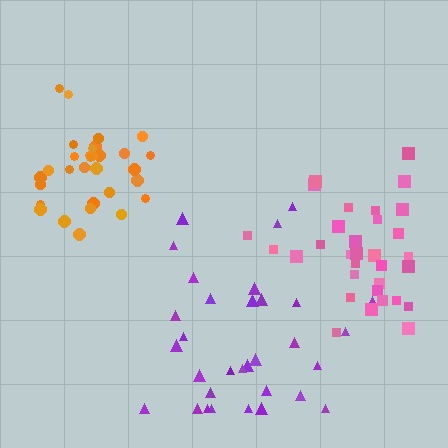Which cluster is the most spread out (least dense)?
Purple.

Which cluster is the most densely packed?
Orange.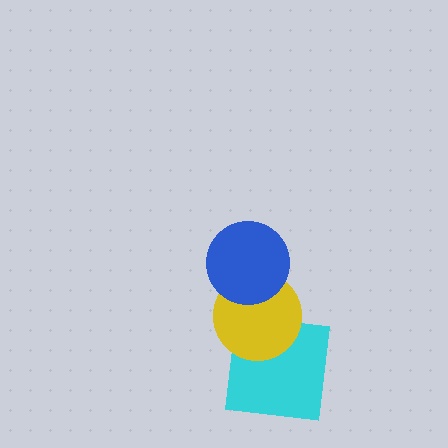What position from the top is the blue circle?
The blue circle is 1st from the top.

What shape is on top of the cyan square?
The yellow circle is on top of the cyan square.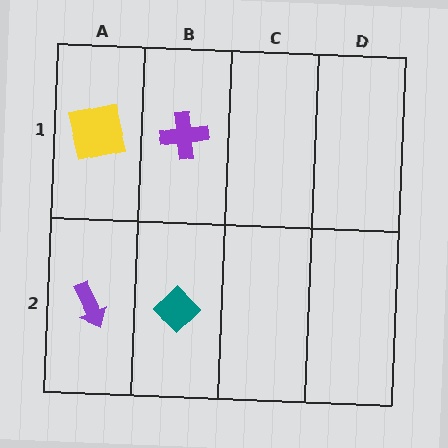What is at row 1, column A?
A yellow square.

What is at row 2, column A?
A purple arrow.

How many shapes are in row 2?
2 shapes.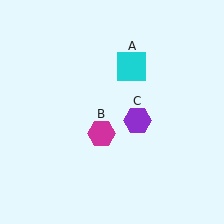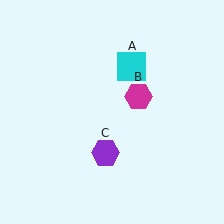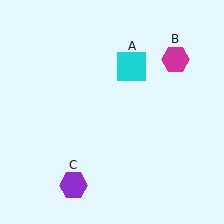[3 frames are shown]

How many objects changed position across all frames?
2 objects changed position: magenta hexagon (object B), purple hexagon (object C).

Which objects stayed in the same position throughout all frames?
Cyan square (object A) remained stationary.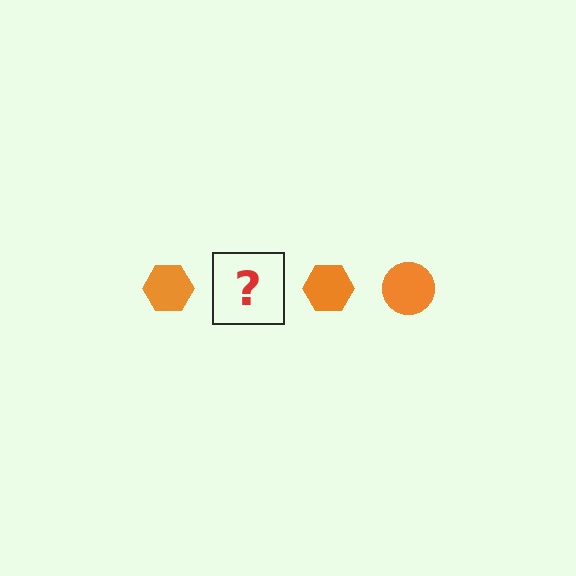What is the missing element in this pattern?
The missing element is an orange circle.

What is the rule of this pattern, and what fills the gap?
The rule is that the pattern cycles through hexagon, circle shapes in orange. The gap should be filled with an orange circle.